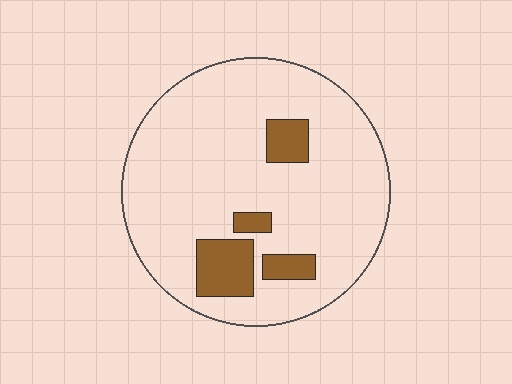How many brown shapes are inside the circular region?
4.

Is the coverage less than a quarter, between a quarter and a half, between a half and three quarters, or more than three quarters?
Less than a quarter.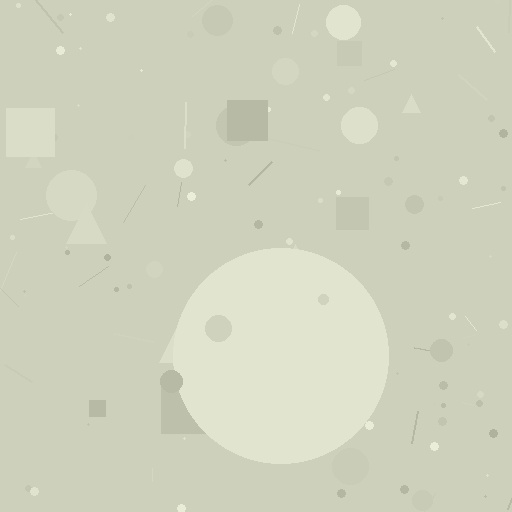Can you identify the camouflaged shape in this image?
The camouflaged shape is a circle.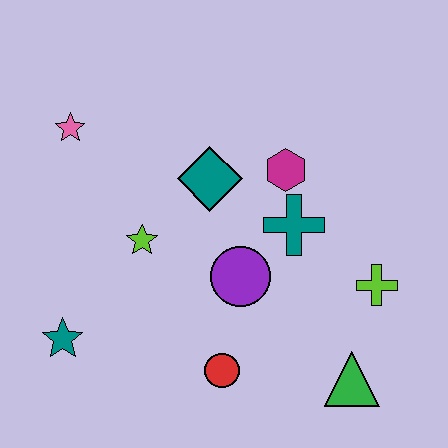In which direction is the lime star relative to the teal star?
The lime star is above the teal star.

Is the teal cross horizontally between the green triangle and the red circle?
Yes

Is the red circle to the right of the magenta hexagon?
No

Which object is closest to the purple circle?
The teal cross is closest to the purple circle.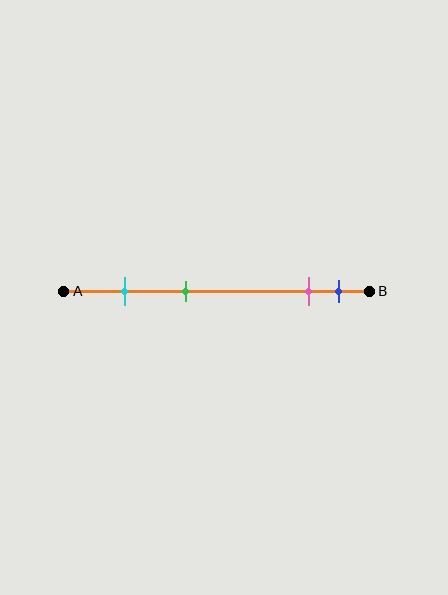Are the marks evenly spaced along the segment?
No, the marks are not evenly spaced.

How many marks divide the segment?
There are 4 marks dividing the segment.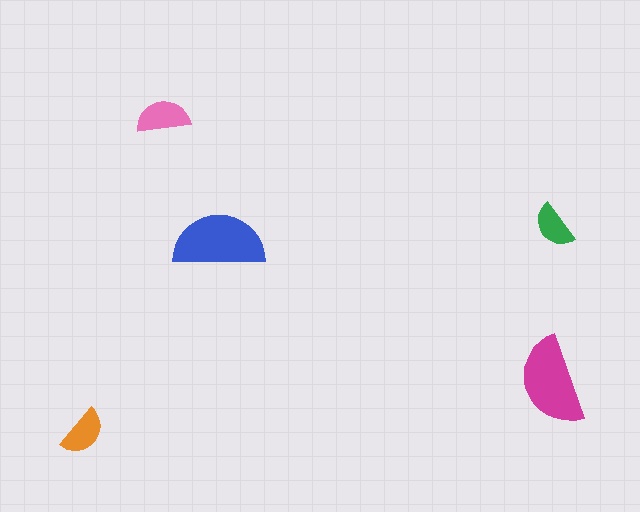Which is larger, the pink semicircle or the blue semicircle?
The blue one.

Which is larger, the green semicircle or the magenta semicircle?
The magenta one.